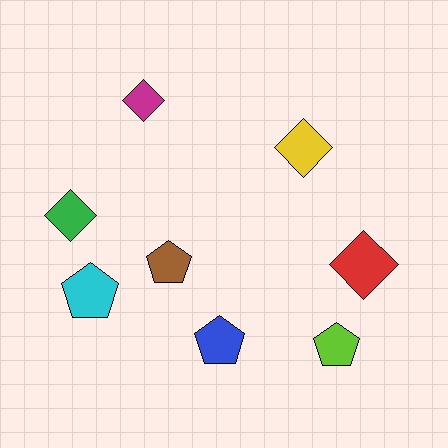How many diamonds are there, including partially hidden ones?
There are 4 diamonds.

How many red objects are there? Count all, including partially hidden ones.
There is 1 red object.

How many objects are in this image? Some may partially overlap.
There are 8 objects.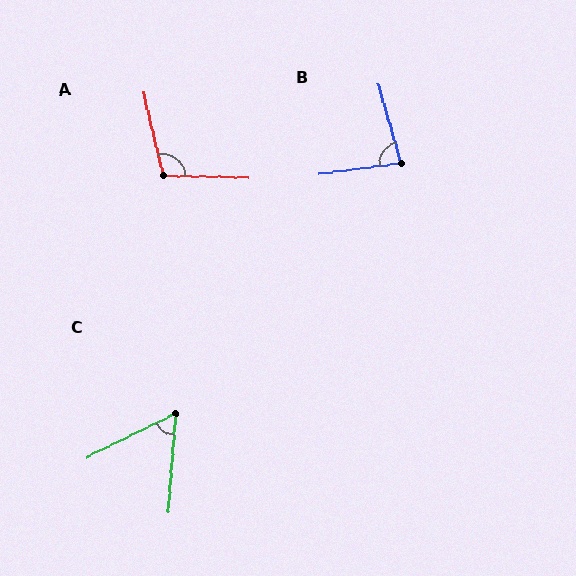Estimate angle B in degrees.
Approximately 82 degrees.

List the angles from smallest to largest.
C (60°), B (82°), A (105°).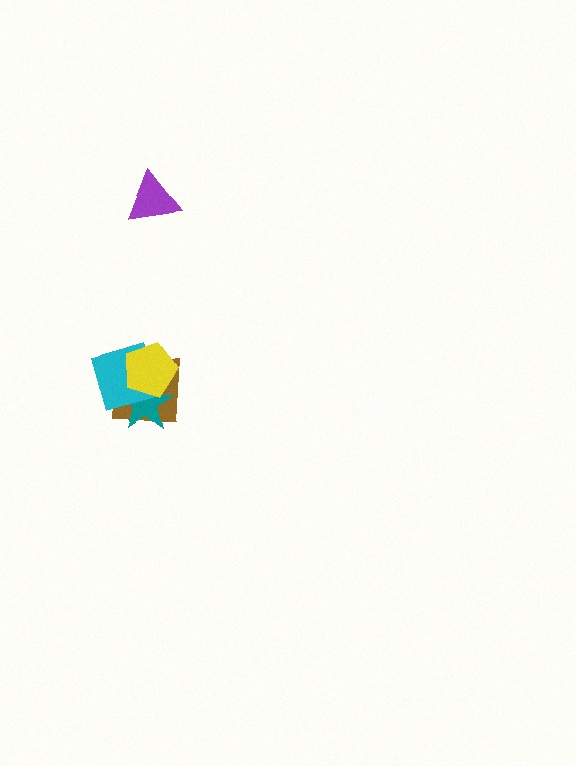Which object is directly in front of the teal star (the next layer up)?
The cyan square is directly in front of the teal star.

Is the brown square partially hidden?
Yes, it is partially covered by another shape.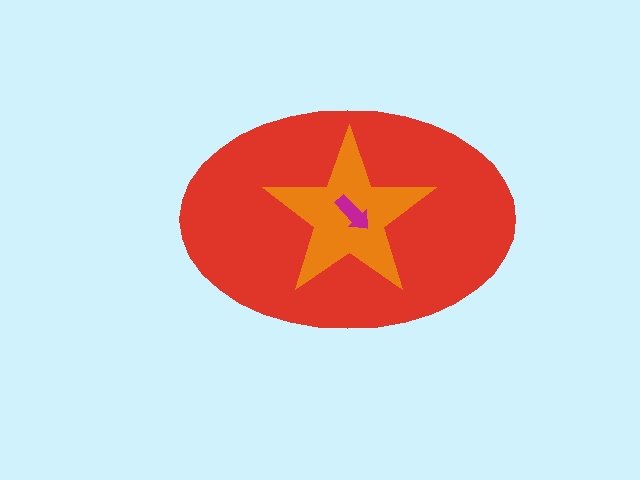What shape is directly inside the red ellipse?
The orange star.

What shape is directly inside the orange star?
The magenta arrow.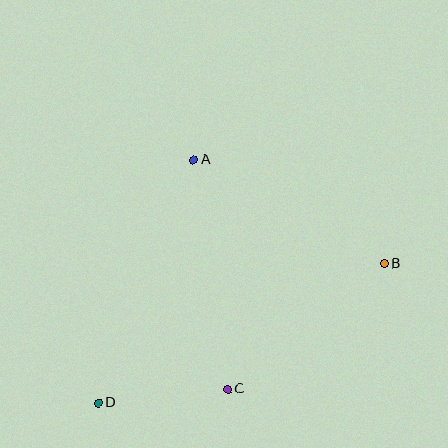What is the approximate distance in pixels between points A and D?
The distance between A and D is approximately 261 pixels.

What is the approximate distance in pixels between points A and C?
The distance between A and C is approximately 232 pixels.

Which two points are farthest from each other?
Points B and D are farthest from each other.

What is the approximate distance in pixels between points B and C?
The distance between B and C is approximately 201 pixels.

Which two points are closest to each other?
Points C and D are closest to each other.